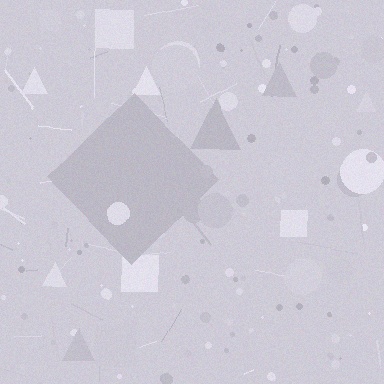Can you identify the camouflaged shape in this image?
The camouflaged shape is a diamond.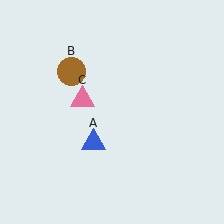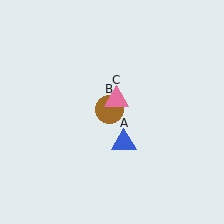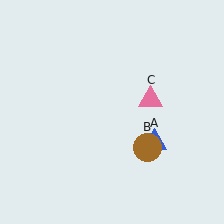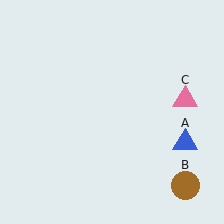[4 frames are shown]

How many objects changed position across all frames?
3 objects changed position: blue triangle (object A), brown circle (object B), pink triangle (object C).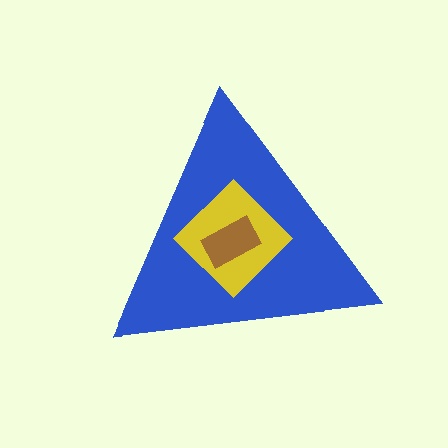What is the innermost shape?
The brown rectangle.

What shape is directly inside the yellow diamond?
The brown rectangle.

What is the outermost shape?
The blue triangle.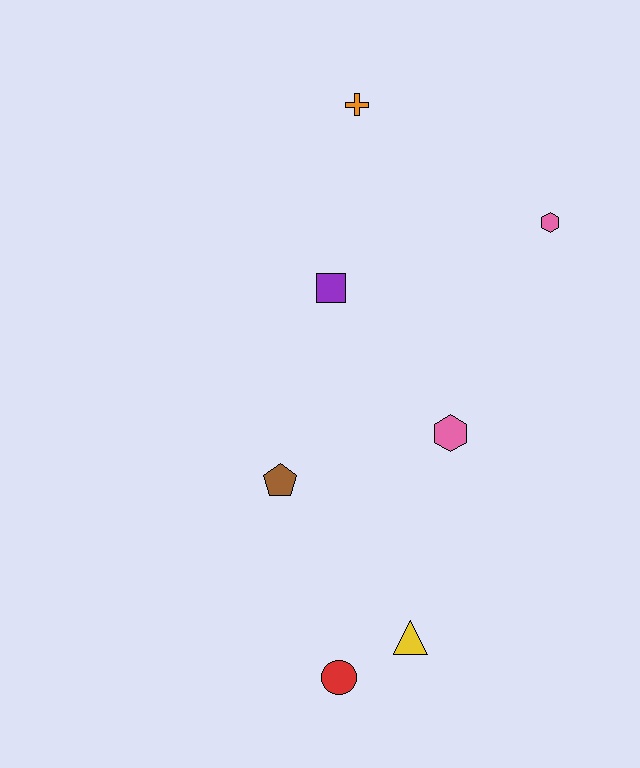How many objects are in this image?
There are 7 objects.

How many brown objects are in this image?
There is 1 brown object.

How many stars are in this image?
There are no stars.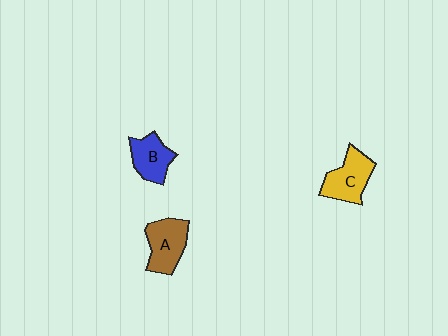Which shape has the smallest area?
Shape B (blue).